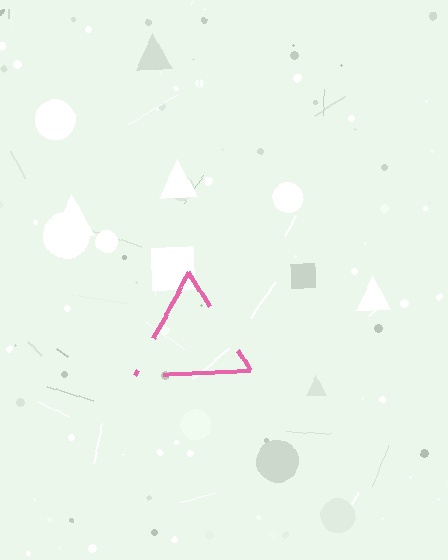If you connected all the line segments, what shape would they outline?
They would outline a triangle.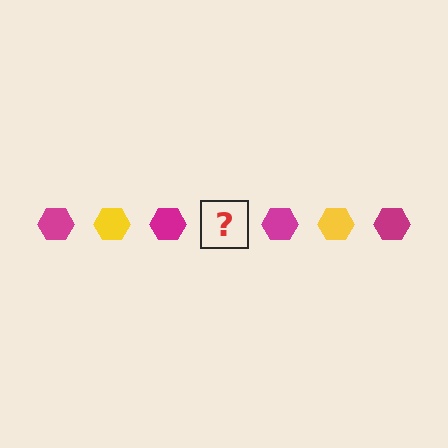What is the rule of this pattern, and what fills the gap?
The rule is that the pattern cycles through magenta, yellow hexagons. The gap should be filled with a yellow hexagon.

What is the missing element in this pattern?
The missing element is a yellow hexagon.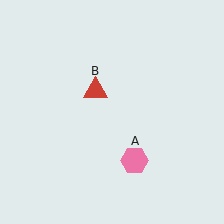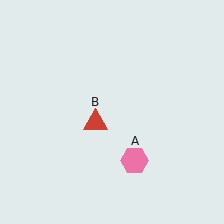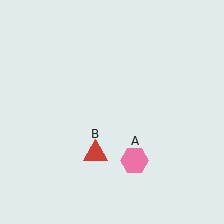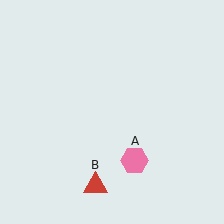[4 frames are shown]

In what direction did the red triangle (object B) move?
The red triangle (object B) moved down.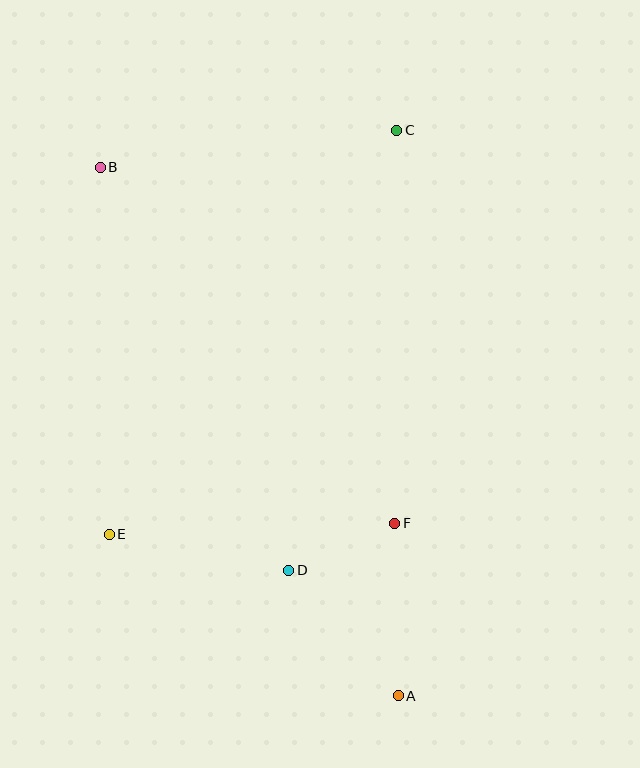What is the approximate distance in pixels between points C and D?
The distance between C and D is approximately 453 pixels.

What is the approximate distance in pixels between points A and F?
The distance between A and F is approximately 173 pixels.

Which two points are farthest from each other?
Points A and B are farthest from each other.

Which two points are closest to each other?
Points D and F are closest to each other.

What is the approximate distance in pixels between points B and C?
The distance between B and C is approximately 299 pixels.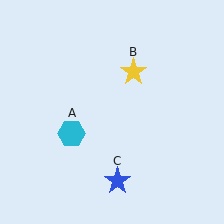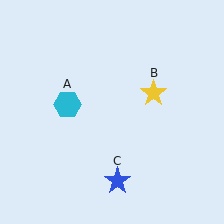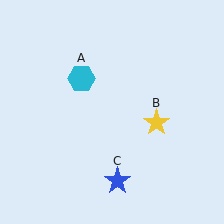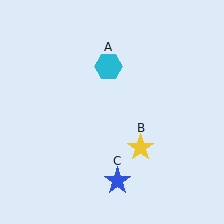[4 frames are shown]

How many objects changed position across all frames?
2 objects changed position: cyan hexagon (object A), yellow star (object B).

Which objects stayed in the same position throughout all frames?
Blue star (object C) remained stationary.